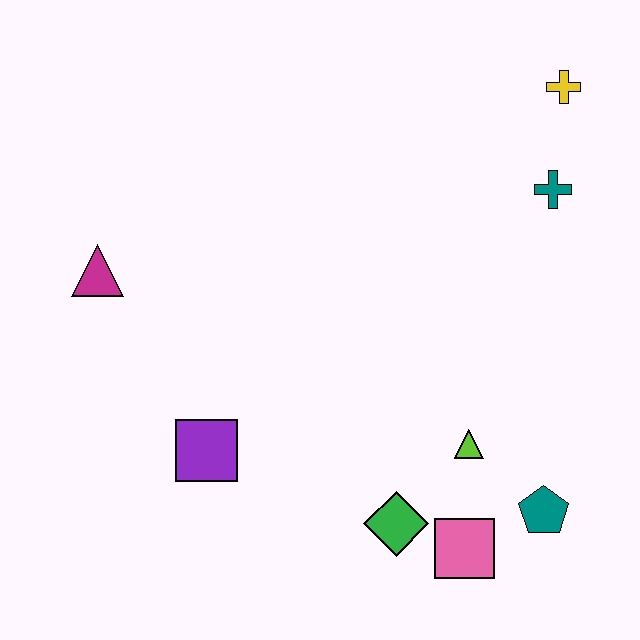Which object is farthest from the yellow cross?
The purple square is farthest from the yellow cross.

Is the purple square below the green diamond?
No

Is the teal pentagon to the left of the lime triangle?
No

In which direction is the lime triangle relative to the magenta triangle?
The lime triangle is to the right of the magenta triangle.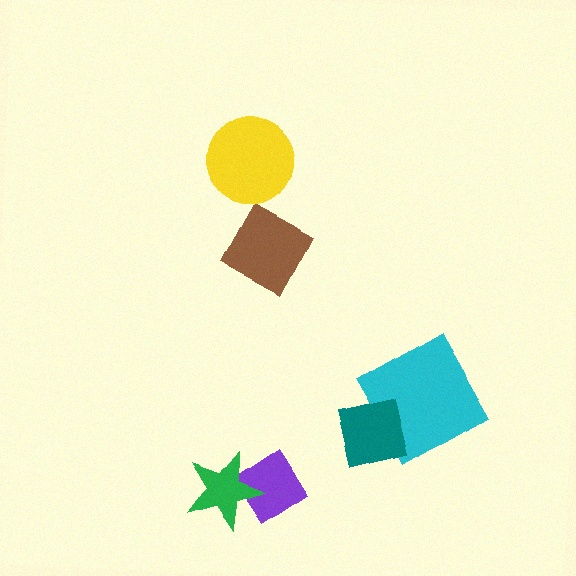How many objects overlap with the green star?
1 object overlaps with the green star.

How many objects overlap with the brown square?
0 objects overlap with the brown square.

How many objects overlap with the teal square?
1 object overlaps with the teal square.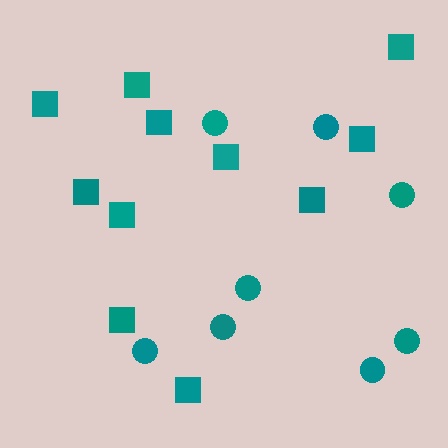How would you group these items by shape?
There are 2 groups: one group of circles (8) and one group of squares (11).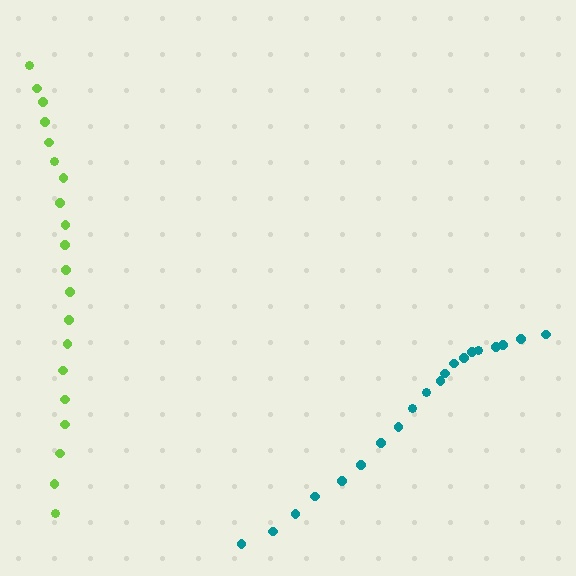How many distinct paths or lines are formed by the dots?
There are 2 distinct paths.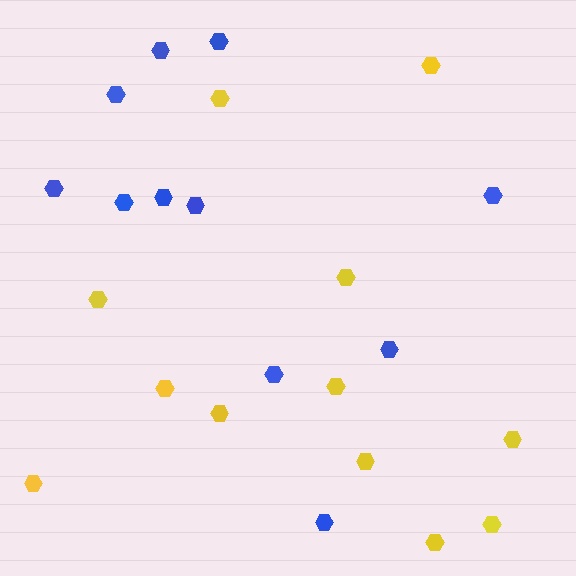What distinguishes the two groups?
There are 2 groups: one group of blue hexagons (11) and one group of yellow hexagons (12).